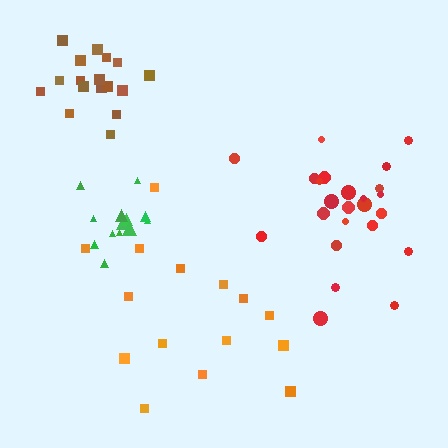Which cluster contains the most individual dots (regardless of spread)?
Red (24).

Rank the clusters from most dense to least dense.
brown, green, red, orange.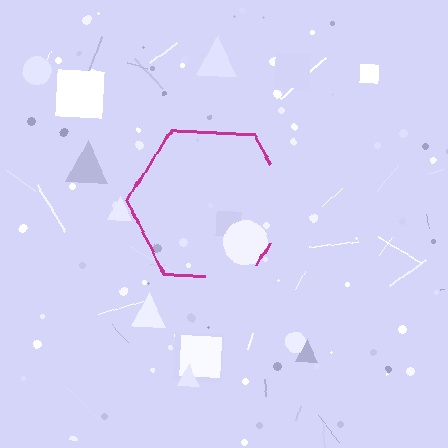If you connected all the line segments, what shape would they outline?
They would outline a hexagon.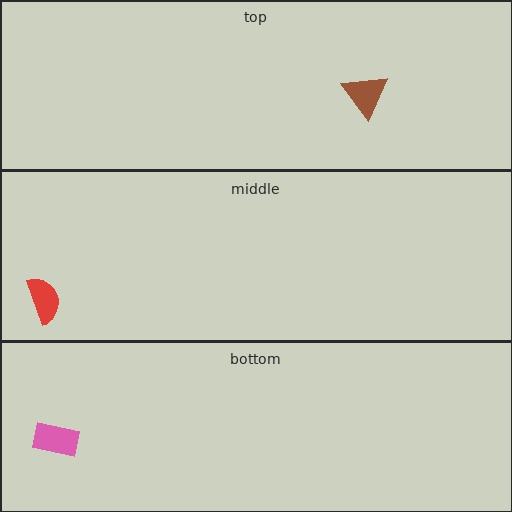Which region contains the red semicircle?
The middle region.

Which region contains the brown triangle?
The top region.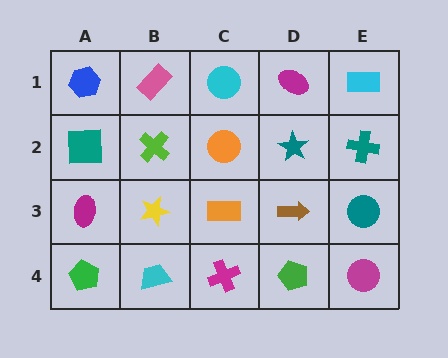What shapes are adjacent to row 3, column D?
A teal star (row 2, column D), a green pentagon (row 4, column D), an orange rectangle (row 3, column C), a teal circle (row 3, column E).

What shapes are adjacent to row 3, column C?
An orange circle (row 2, column C), a magenta cross (row 4, column C), a yellow star (row 3, column B), a brown arrow (row 3, column D).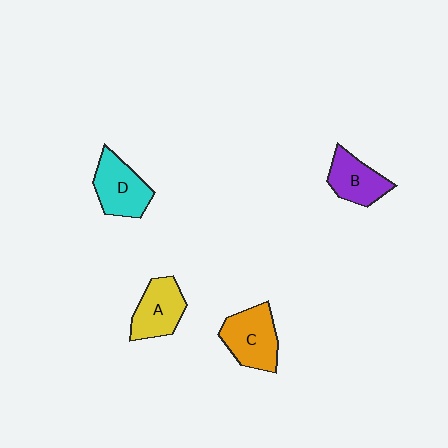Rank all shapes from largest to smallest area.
From largest to smallest: C (orange), D (cyan), A (yellow), B (purple).